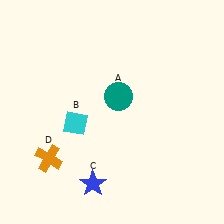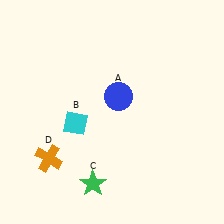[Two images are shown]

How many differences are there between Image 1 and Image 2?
There are 2 differences between the two images.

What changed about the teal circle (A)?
In Image 1, A is teal. In Image 2, it changed to blue.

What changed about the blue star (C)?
In Image 1, C is blue. In Image 2, it changed to green.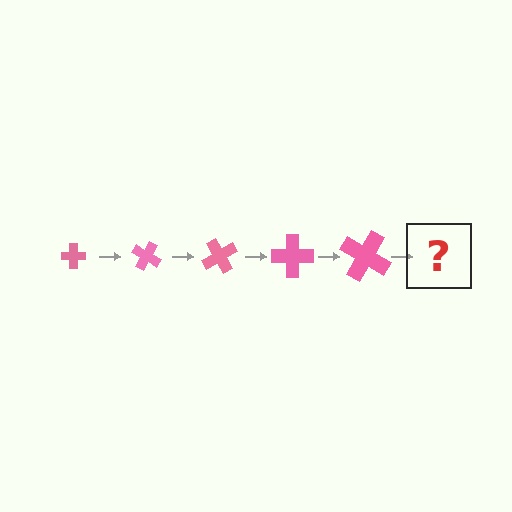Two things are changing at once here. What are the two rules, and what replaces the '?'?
The two rules are that the cross grows larger each step and it rotates 30 degrees each step. The '?' should be a cross, larger than the previous one and rotated 150 degrees from the start.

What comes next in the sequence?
The next element should be a cross, larger than the previous one and rotated 150 degrees from the start.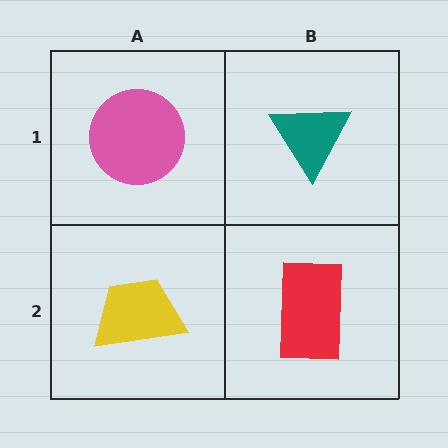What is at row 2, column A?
A yellow trapezoid.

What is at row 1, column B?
A teal triangle.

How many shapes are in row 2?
2 shapes.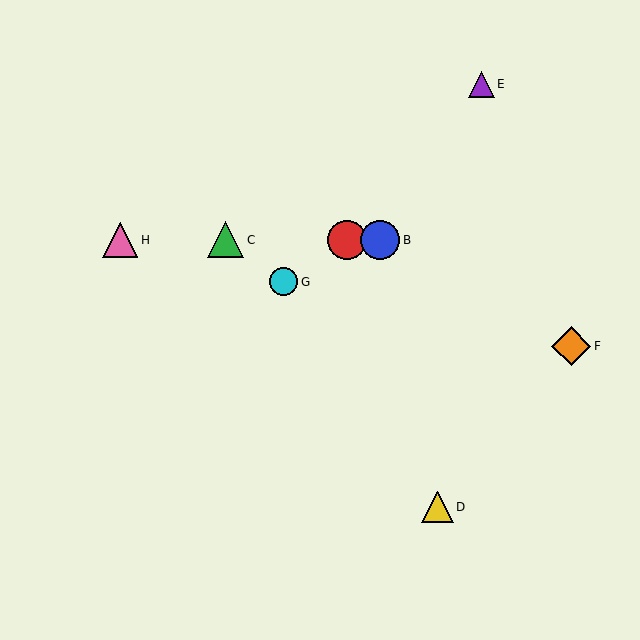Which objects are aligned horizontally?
Objects A, B, C, H are aligned horizontally.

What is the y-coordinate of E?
Object E is at y≈84.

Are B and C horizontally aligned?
Yes, both are at y≈240.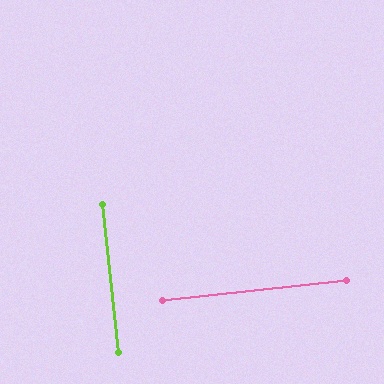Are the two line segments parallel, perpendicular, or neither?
Perpendicular — they meet at approximately 90°.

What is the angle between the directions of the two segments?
Approximately 90 degrees.